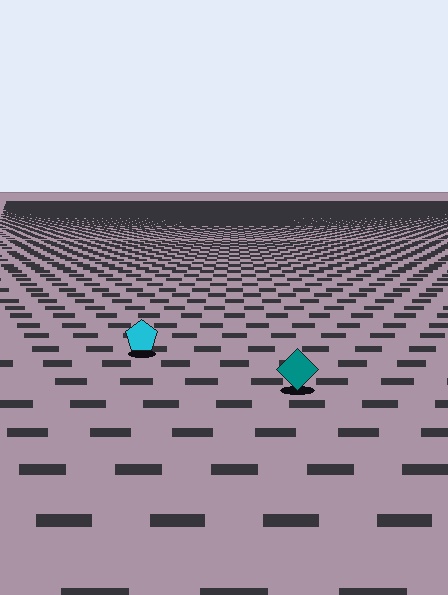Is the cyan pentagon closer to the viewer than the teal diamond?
No. The teal diamond is closer — you can tell from the texture gradient: the ground texture is coarser near it.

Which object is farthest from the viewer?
The cyan pentagon is farthest from the viewer. It appears smaller and the ground texture around it is denser.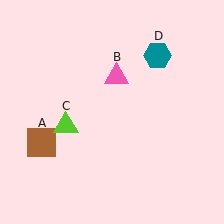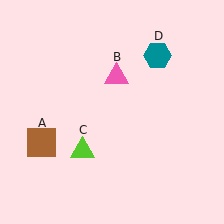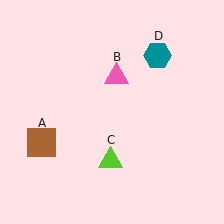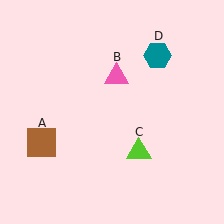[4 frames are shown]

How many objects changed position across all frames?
1 object changed position: lime triangle (object C).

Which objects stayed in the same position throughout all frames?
Brown square (object A) and pink triangle (object B) and teal hexagon (object D) remained stationary.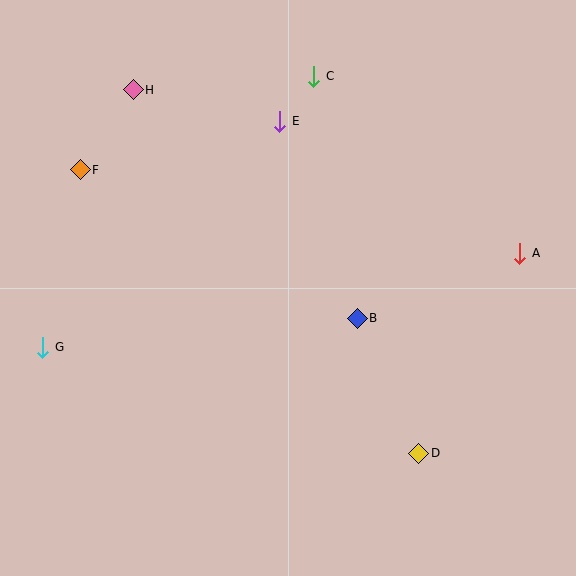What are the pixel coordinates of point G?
Point G is at (43, 347).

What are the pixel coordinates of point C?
Point C is at (314, 76).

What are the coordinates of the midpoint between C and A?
The midpoint between C and A is at (417, 165).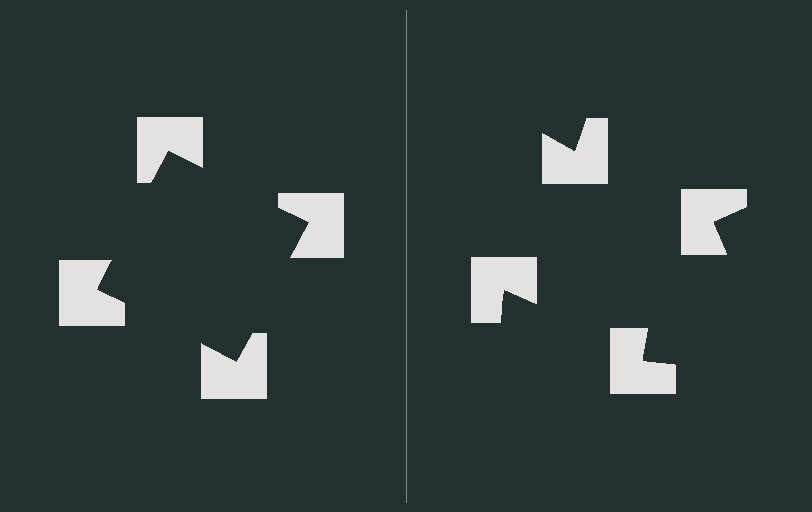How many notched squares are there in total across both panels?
8 — 4 on each side.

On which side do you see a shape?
An illusory square appears on the left side. On the right side the wedge cuts are rotated, so no coherent shape forms.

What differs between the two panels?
The notched squares are positioned identically on both sides; only the wedge orientations differ. On the left they align to a square; on the right they are misaligned.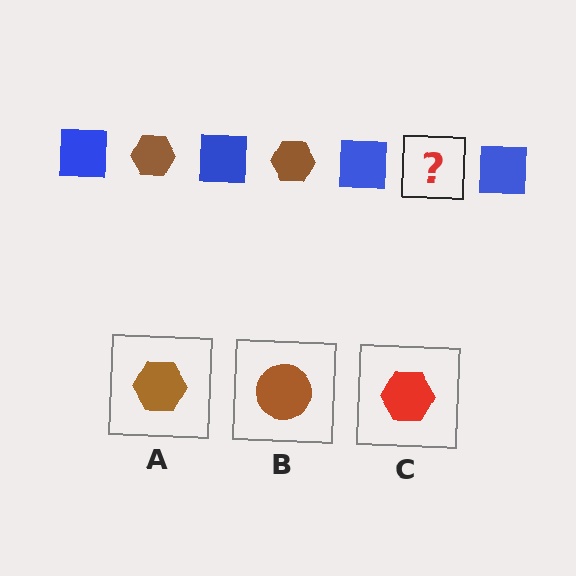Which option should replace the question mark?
Option A.